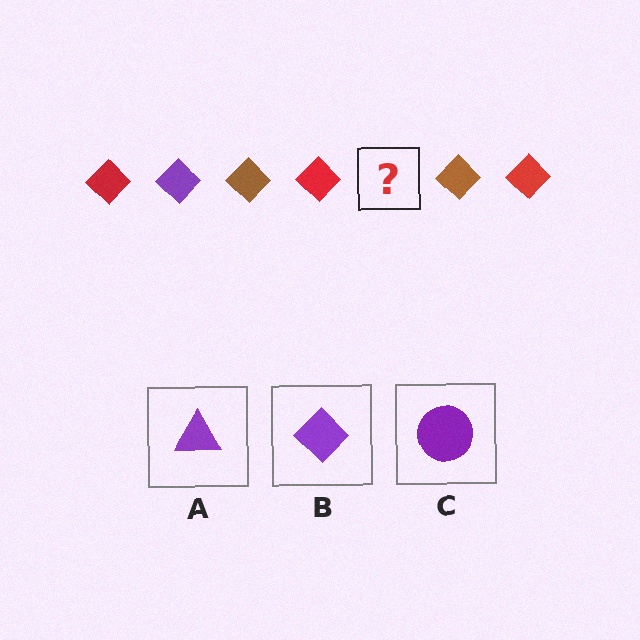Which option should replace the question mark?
Option B.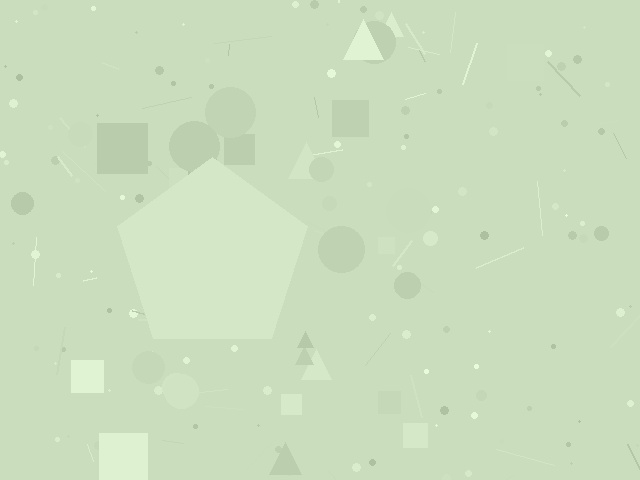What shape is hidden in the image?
A pentagon is hidden in the image.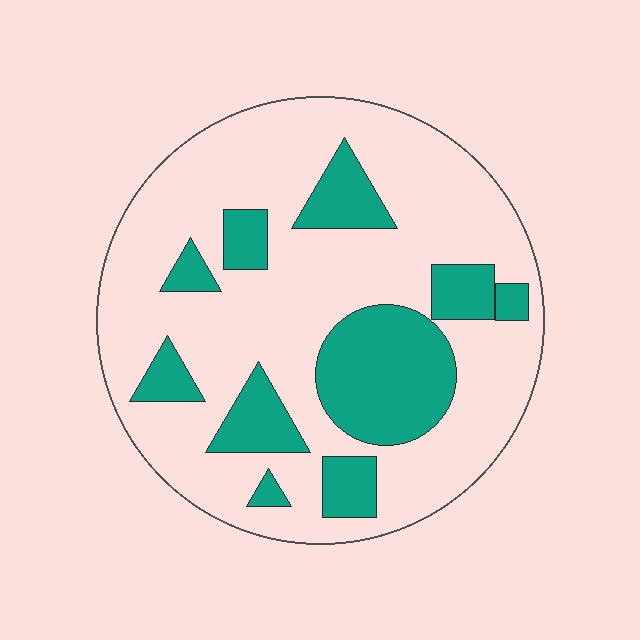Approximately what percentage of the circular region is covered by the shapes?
Approximately 25%.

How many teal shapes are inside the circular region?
10.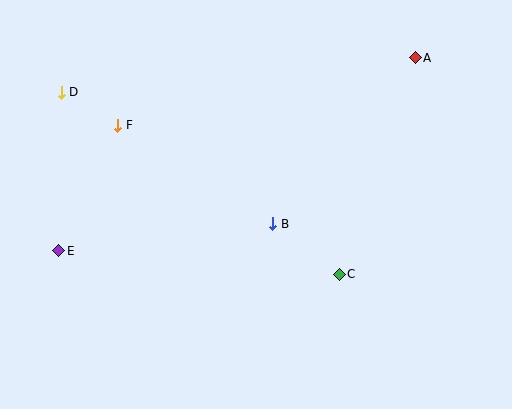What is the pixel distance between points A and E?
The distance between A and E is 405 pixels.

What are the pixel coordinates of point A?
Point A is at (415, 58).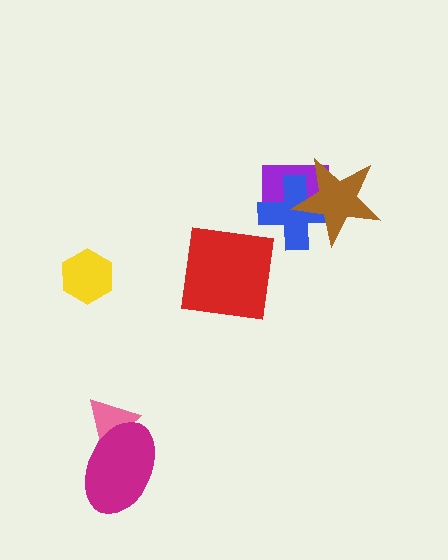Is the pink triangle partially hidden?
Yes, it is partially covered by another shape.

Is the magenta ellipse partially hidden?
No, no other shape covers it.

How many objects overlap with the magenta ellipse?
1 object overlaps with the magenta ellipse.